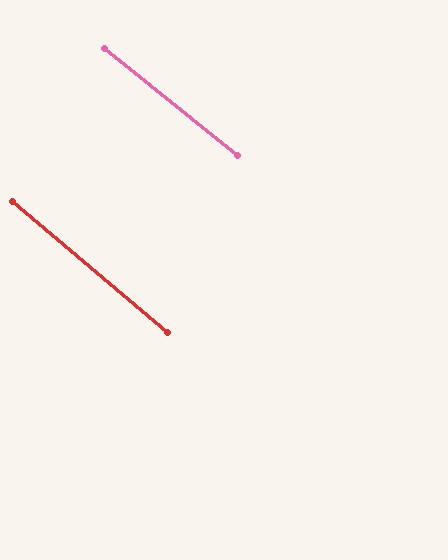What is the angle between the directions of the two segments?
Approximately 1 degree.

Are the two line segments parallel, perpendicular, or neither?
Parallel — their directions differ by only 1.3°.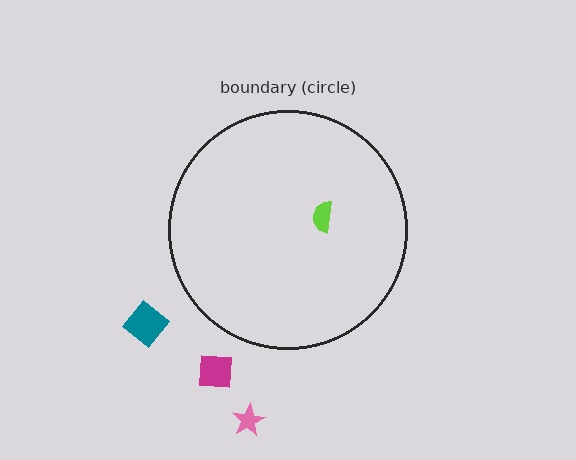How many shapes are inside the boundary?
1 inside, 3 outside.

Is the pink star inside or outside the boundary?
Outside.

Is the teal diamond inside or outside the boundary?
Outside.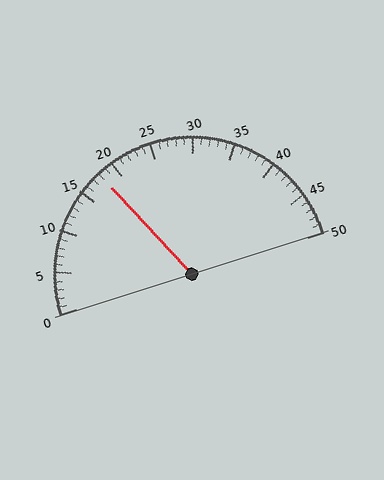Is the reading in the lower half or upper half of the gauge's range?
The reading is in the lower half of the range (0 to 50).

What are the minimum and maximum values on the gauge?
The gauge ranges from 0 to 50.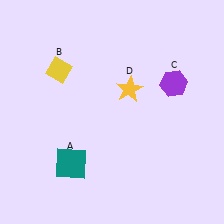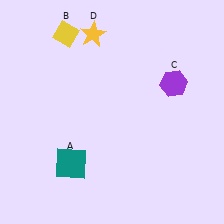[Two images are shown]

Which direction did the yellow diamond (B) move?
The yellow diamond (B) moved up.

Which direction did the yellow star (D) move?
The yellow star (D) moved up.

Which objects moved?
The objects that moved are: the yellow diamond (B), the yellow star (D).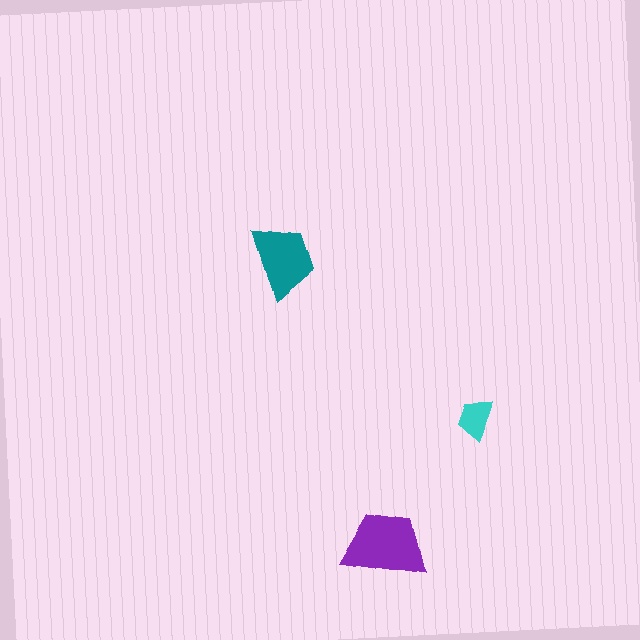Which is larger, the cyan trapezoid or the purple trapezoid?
The purple one.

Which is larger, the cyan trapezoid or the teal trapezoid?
The teal one.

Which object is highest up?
The teal trapezoid is topmost.